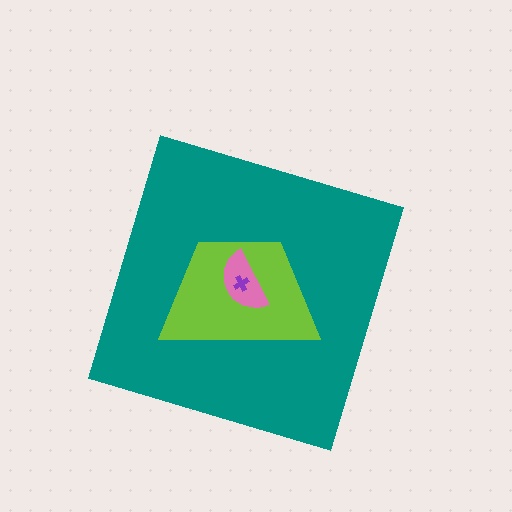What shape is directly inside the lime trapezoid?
The pink semicircle.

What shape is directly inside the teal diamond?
The lime trapezoid.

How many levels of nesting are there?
4.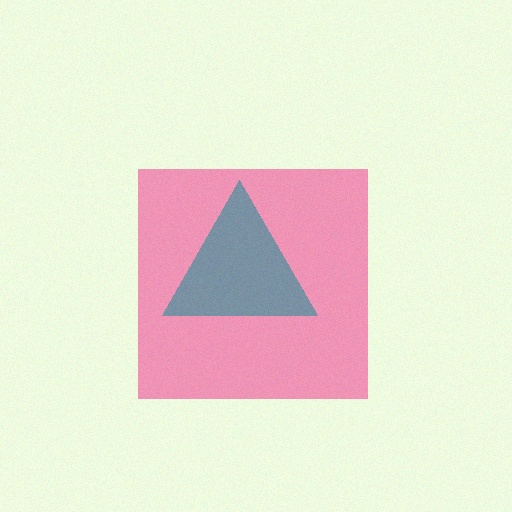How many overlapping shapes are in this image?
There are 2 overlapping shapes in the image.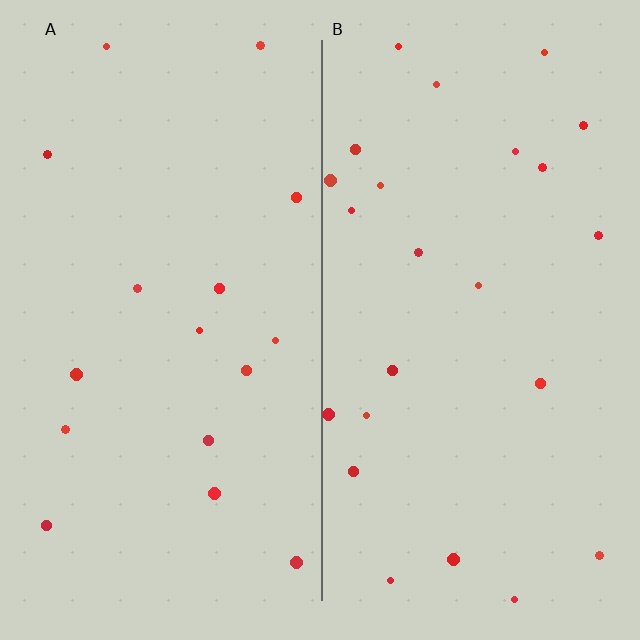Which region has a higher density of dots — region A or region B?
B (the right).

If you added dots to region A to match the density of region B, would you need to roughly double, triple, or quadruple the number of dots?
Approximately double.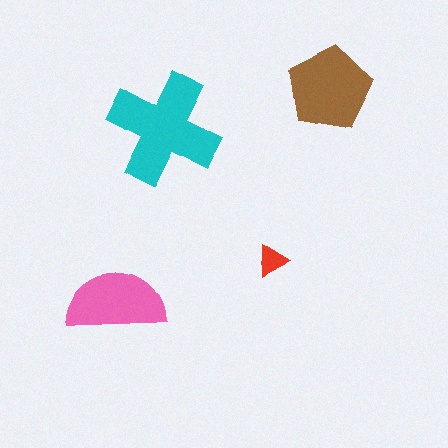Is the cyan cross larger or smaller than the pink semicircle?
Larger.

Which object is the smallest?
The red triangle.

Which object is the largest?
The cyan cross.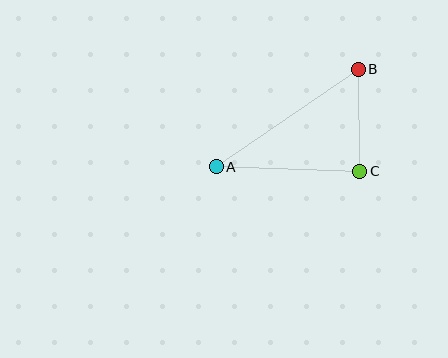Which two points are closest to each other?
Points B and C are closest to each other.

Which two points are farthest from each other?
Points A and B are farthest from each other.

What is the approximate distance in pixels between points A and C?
The distance between A and C is approximately 143 pixels.